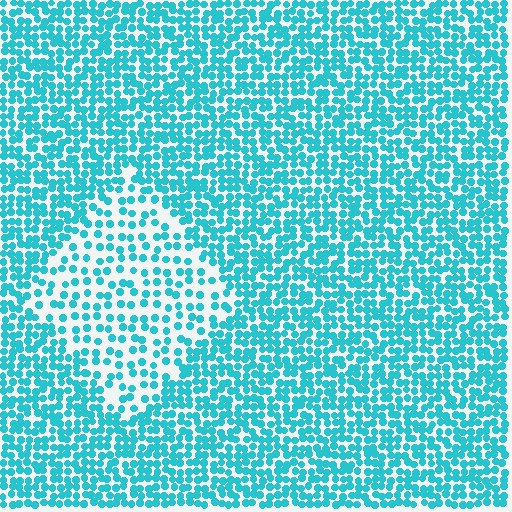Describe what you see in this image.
The image contains small cyan elements arranged at two different densities. A diamond-shaped region is visible where the elements are less densely packed than the surrounding area.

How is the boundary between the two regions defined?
The boundary is defined by a change in element density (approximately 2.0x ratio). All elements are the same color, size, and shape.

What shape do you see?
I see a diamond.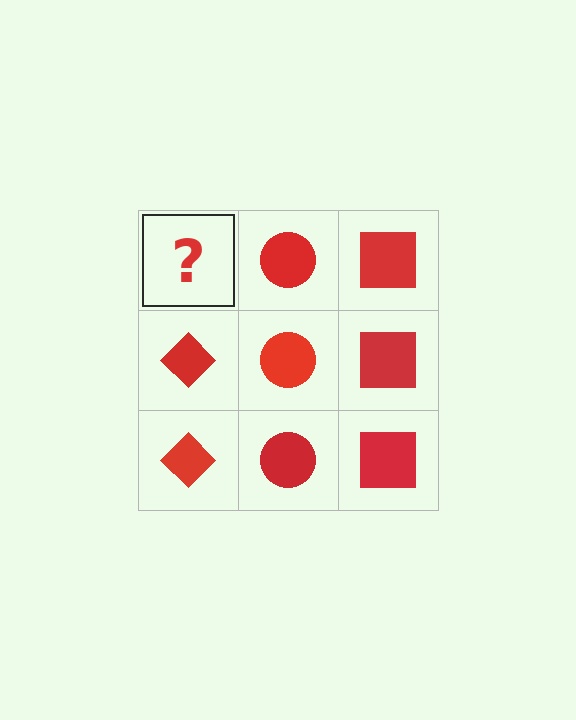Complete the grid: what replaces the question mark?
The question mark should be replaced with a red diamond.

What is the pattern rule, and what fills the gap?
The rule is that each column has a consistent shape. The gap should be filled with a red diamond.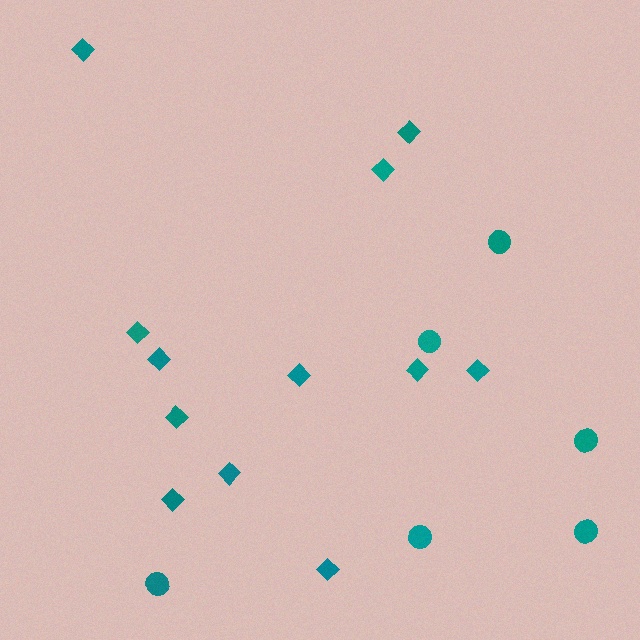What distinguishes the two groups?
There are 2 groups: one group of diamonds (12) and one group of circles (6).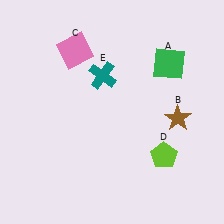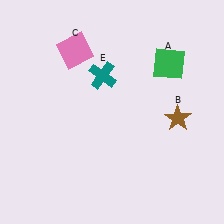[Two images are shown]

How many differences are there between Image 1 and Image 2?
There is 1 difference between the two images.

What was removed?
The lime pentagon (D) was removed in Image 2.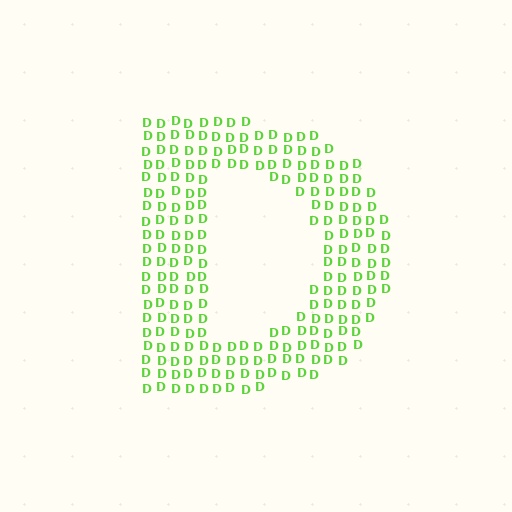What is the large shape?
The large shape is the letter D.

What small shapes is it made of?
It is made of small letter D's.